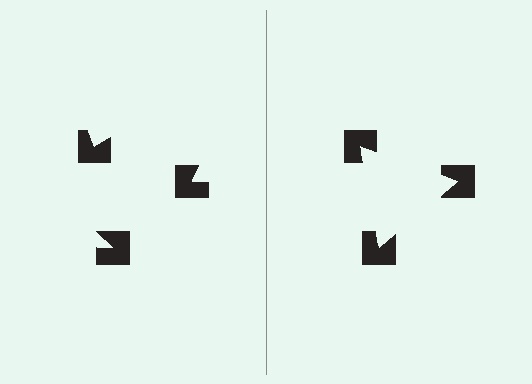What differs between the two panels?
The notched squares are positioned identically on both sides; only the wedge orientations differ. On the right they align to a triangle; on the left they are misaligned.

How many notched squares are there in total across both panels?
6 — 3 on each side.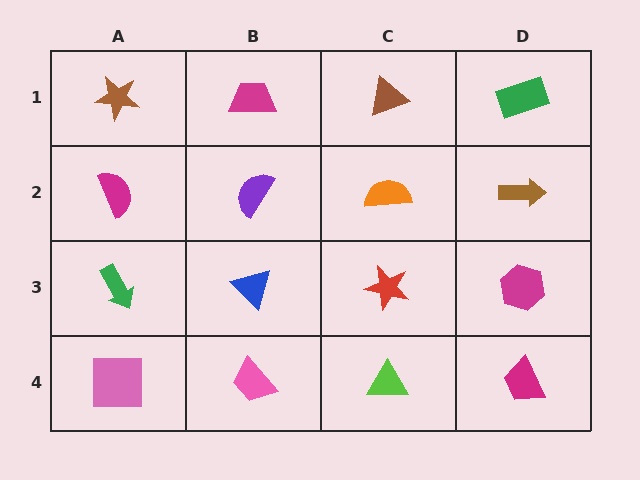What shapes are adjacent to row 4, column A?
A green arrow (row 3, column A), a pink trapezoid (row 4, column B).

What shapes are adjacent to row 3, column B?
A purple semicircle (row 2, column B), a pink trapezoid (row 4, column B), a green arrow (row 3, column A), a red star (row 3, column C).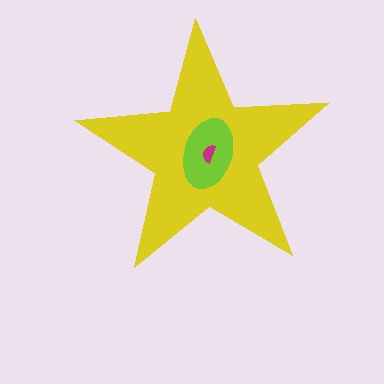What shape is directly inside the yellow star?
The lime ellipse.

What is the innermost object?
The magenta semicircle.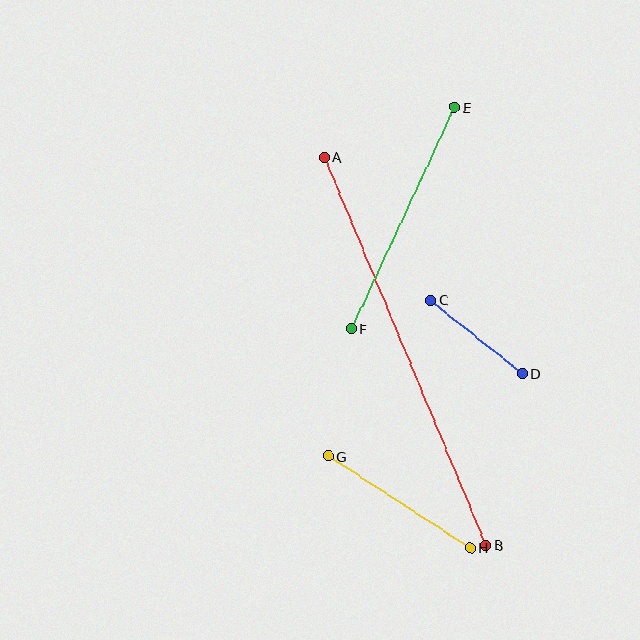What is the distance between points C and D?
The distance is approximately 117 pixels.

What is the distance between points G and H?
The distance is approximately 169 pixels.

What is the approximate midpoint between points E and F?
The midpoint is at approximately (403, 218) pixels.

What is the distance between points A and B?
The distance is approximately 420 pixels.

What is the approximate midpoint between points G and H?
The midpoint is at approximately (399, 502) pixels.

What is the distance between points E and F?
The distance is approximately 244 pixels.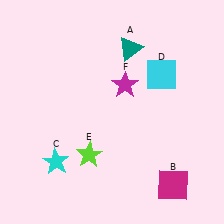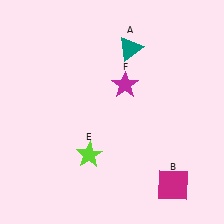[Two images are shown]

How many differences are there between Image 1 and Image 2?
There are 2 differences between the two images.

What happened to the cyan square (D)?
The cyan square (D) was removed in Image 2. It was in the top-right area of Image 1.